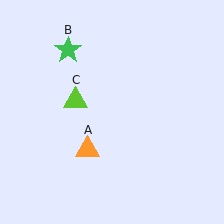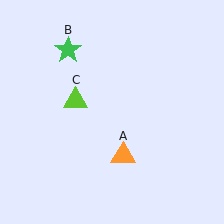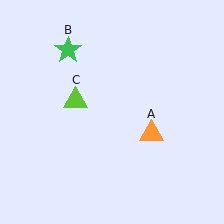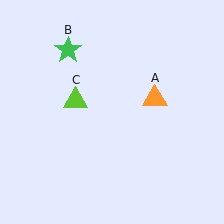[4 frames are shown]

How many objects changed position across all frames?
1 object changed position: orange triangle (object A).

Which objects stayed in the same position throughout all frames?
Green star (object B) and lime triangle (object C) remained stationary.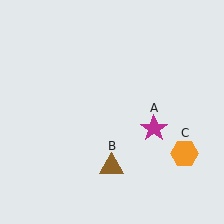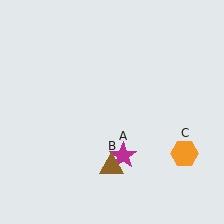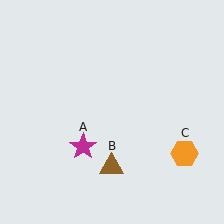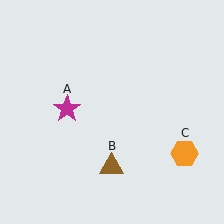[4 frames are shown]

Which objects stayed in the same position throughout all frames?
Brown triangle (object B) and orange hexagon (object C) remained stationary.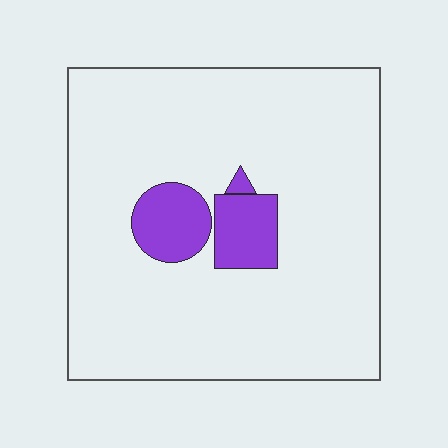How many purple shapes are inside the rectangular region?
3.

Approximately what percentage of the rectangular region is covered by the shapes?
Approximately 10%.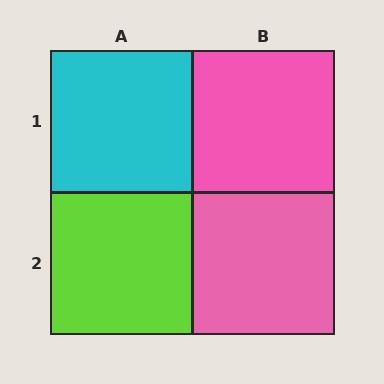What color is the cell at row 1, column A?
Cyan.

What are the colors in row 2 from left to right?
Lime, pink.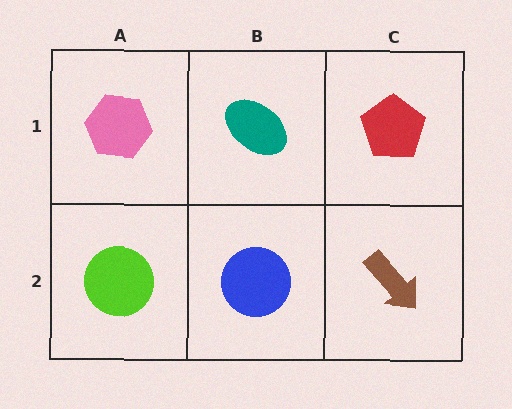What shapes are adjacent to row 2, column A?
A pink hexagon (row 1, column A), a blue circle (row 2, column B).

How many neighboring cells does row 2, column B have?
3.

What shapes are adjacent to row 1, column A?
A lime circle (row 2, column A), a teal ellipse (row 1, column B).